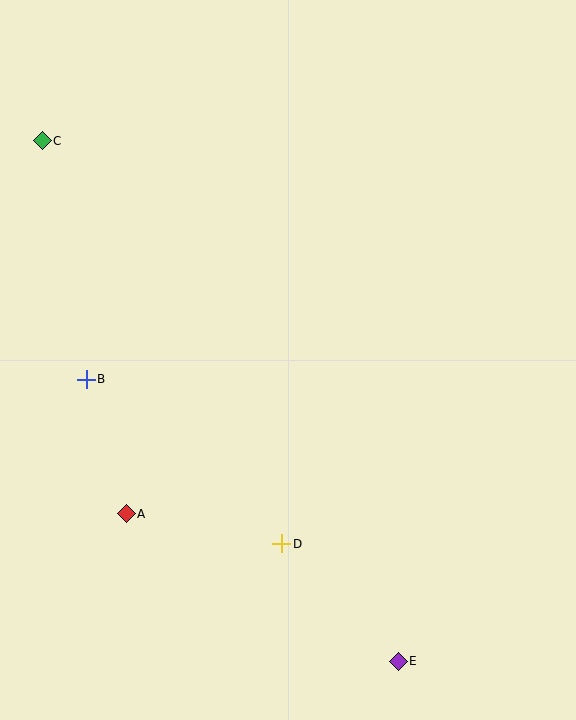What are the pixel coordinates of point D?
Point D is at (282, 544).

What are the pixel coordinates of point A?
Point A is at (126, 514).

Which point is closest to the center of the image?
Point D at (282, 544) is closest to the center.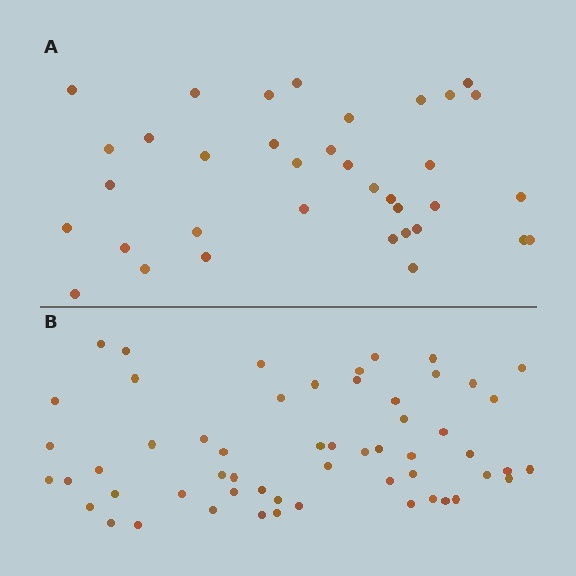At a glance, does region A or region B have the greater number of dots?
Region B (the bottom region) has more dots.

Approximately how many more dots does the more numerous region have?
Region B has approximately 20 more dots than region A.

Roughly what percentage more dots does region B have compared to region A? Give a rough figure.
About 55% more.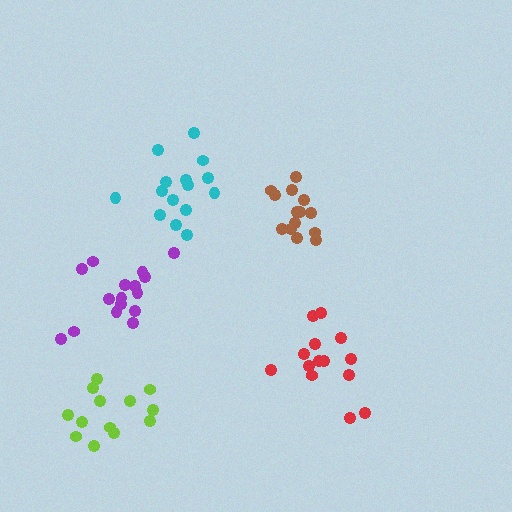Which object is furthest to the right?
The red cluster is rightmost.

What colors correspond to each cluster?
The clusters are colored: lime, cyan, brown, red, purple.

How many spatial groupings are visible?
There are 5 spatial groupings.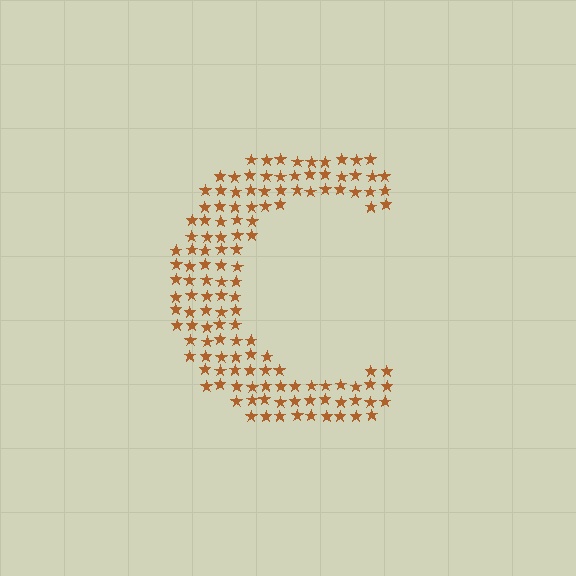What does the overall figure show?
The overall figure shows the letter C.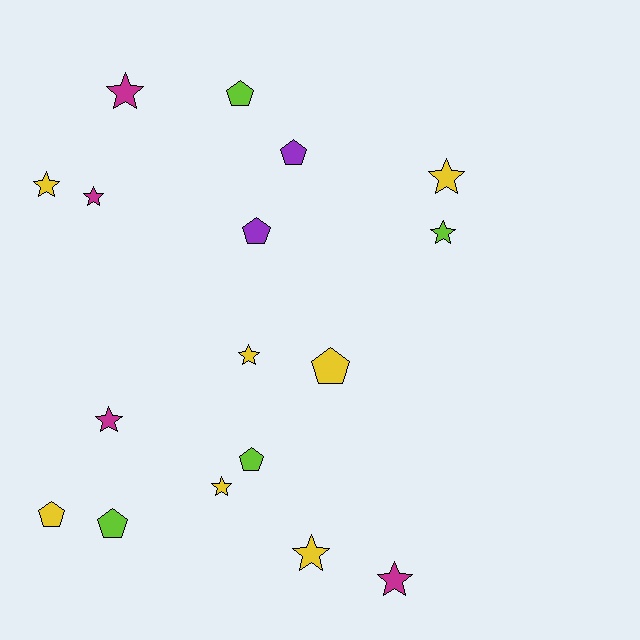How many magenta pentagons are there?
There are no magenta pentagons.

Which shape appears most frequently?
Star, with 10 objects.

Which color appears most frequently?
Yellow, with 7 objects.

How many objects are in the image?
There are 17 objects.